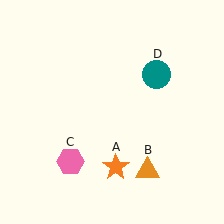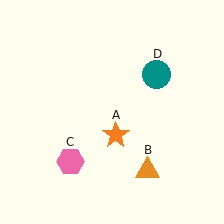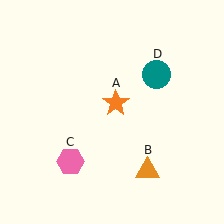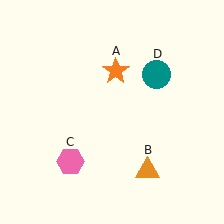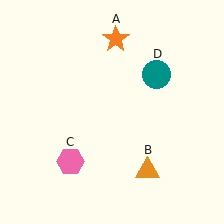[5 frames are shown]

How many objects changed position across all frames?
1 object changed position: orange star (object A).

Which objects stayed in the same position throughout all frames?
Orange triangle (object B) and pink hexagon (object C) and teal circle (object D) remained stationary.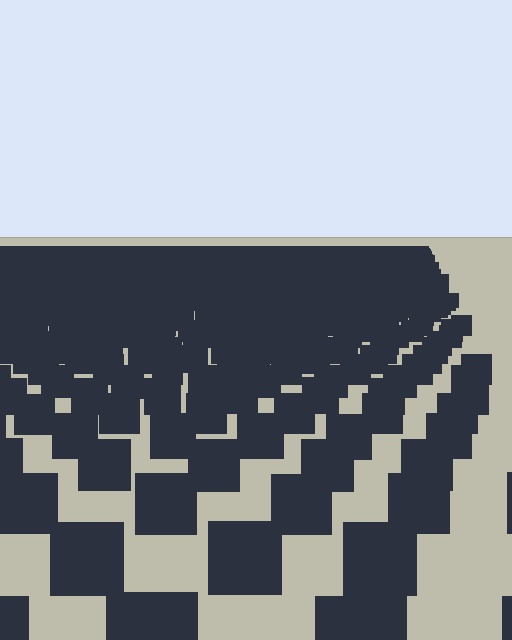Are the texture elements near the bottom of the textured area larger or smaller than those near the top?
Larger. Near the bottom, elements are closer to the viewer and appear at a bigger on-screen size.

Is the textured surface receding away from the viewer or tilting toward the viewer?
The surface is receding away from the viewer. Texture elements get smaller and denser toward the top.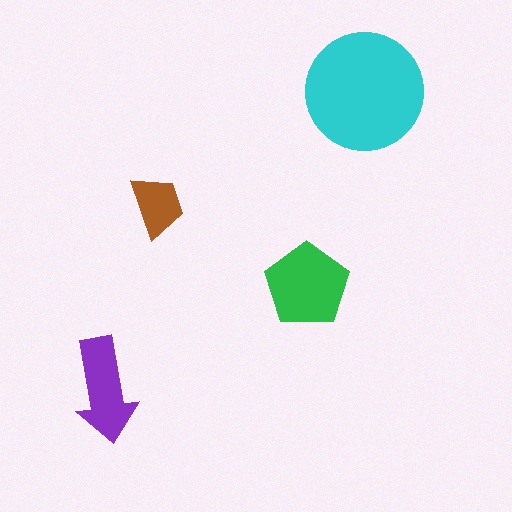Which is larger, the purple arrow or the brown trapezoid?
The purple arrow.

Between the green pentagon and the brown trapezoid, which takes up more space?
The green pentagon.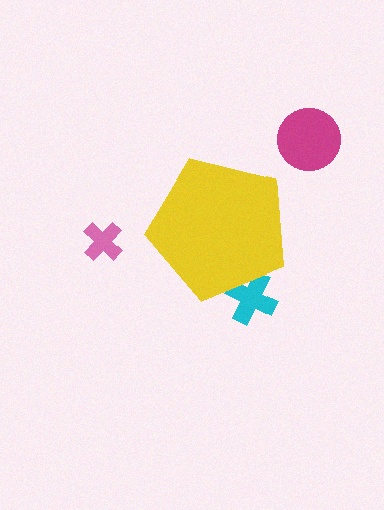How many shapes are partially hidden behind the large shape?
1 shape is partially hidden.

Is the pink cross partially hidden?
No, the pink cross is fully visible.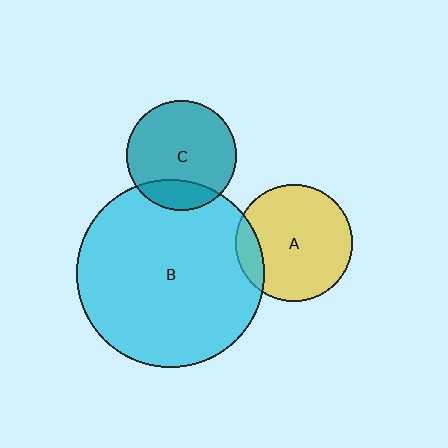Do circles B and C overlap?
Yes.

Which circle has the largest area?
Circle B (cyan).